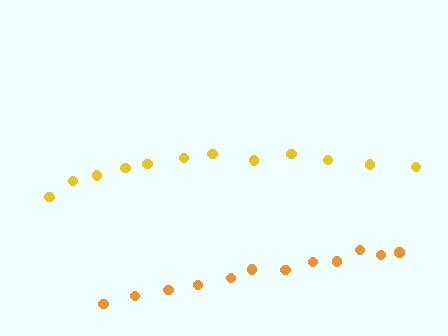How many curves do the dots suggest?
There are 2 distinct paths.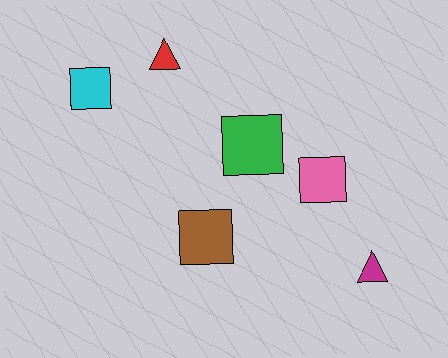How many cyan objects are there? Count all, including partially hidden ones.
There is 1 cyan object.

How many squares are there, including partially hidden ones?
There are 4 squares.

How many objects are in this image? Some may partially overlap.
There are 6 objects.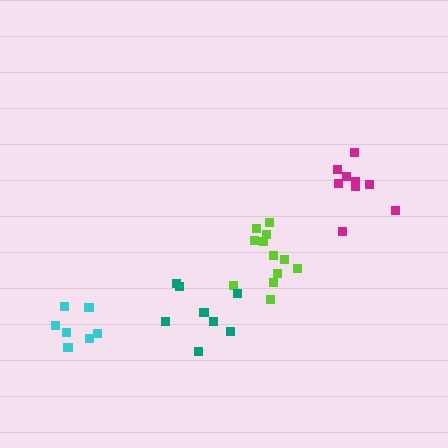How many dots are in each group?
Group 1: 9 dots, Group 2: 7 dots, Group 3: 12 dots, Group 4: 8 dots (36 total).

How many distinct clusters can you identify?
There are 4 distinct clusters.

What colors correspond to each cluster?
The clusters are colored: magenta, cyan, lime, teal.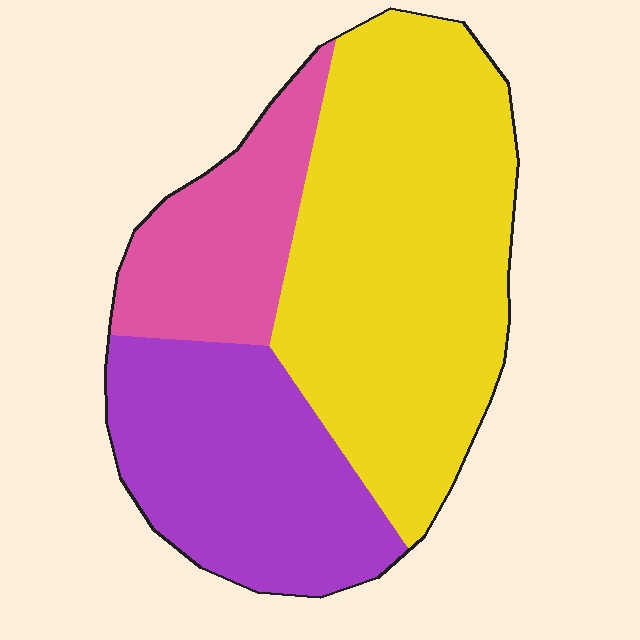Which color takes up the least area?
Pink, at roughly 20%.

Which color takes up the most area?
Yellow, at roughly 50%.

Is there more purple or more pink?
Purple.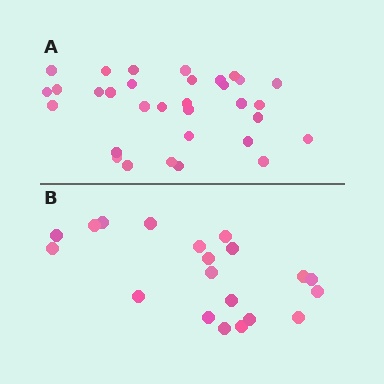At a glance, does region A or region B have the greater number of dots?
Region A (the top region) has more dots.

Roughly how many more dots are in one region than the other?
Region A has roughly 12 or so more dots than region B.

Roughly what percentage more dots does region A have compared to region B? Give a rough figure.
About 60% more.